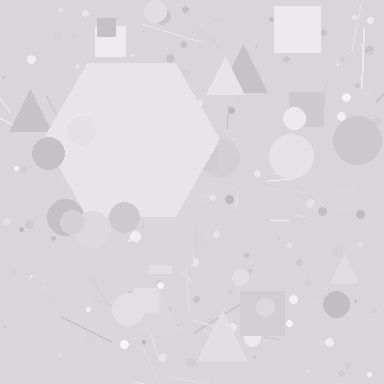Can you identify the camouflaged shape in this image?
The camouflaged shape is a hexagon.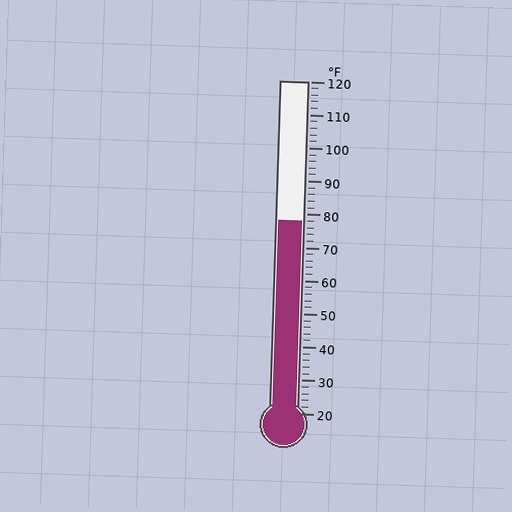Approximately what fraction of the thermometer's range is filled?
The thermometer is filled to approximately 60% of its range.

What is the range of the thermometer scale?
The thermometer scale ranges from 20°F to 120°F.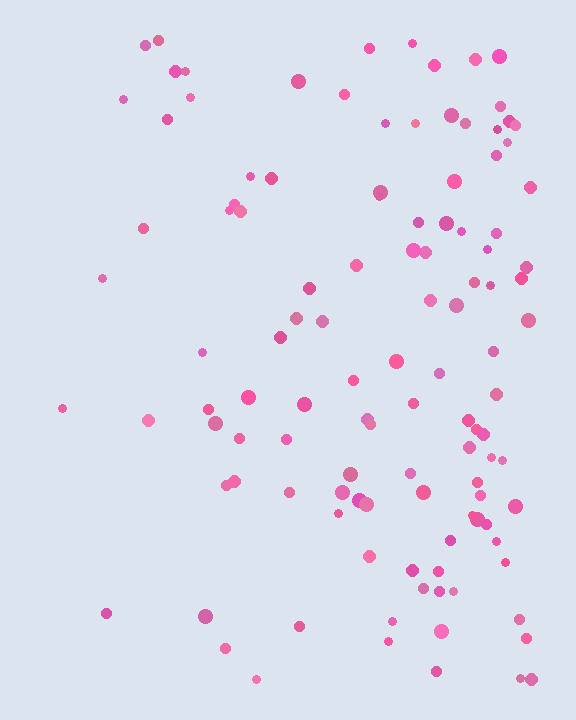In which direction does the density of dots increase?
From left to right, with the right side densest.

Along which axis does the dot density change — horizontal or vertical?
Horizontal.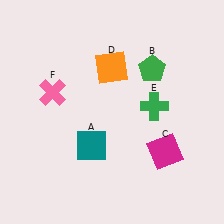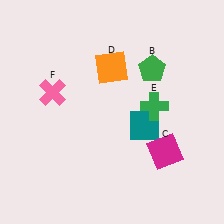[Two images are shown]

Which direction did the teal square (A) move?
The teal square (A) moved right.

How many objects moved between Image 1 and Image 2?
1 object moved between the two images.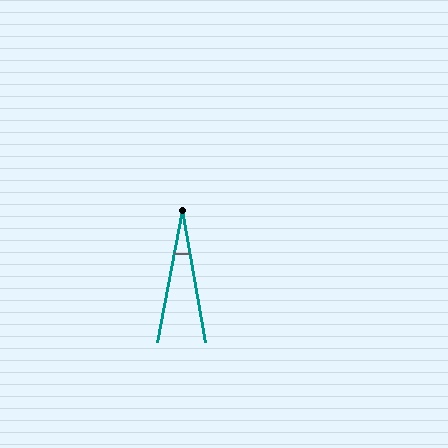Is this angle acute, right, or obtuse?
It is acute.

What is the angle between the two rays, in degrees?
Approximately 21 degrees.